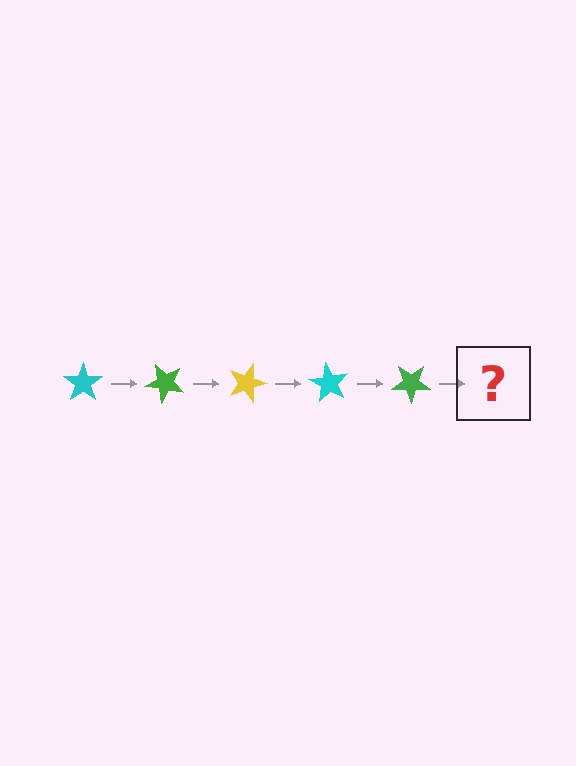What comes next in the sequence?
The next element should be a yellow star, rotated 225 degrees from the start.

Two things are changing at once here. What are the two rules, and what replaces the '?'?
The two rules are that it rotates 45 degrees each step and the color cycles through cyan, green, and yellow. The '?' should be a yellow star, rotated 225 degrees from the start.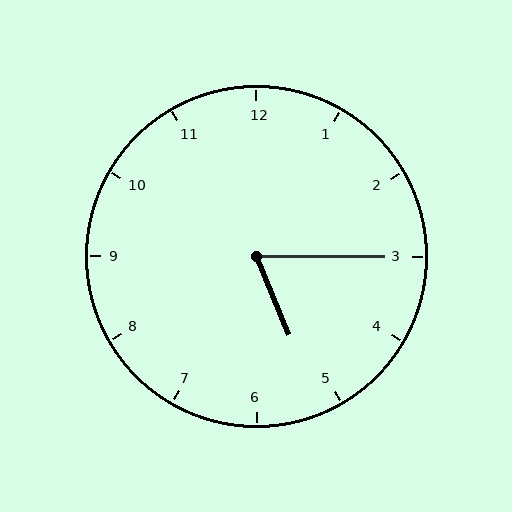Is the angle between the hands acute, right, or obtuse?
It is acute.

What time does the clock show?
5:15.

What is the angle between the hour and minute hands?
Approximately 68 degrees.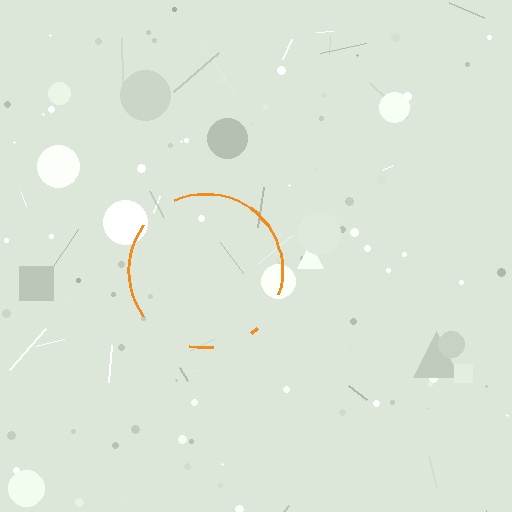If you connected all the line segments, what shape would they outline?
They would outline a circle.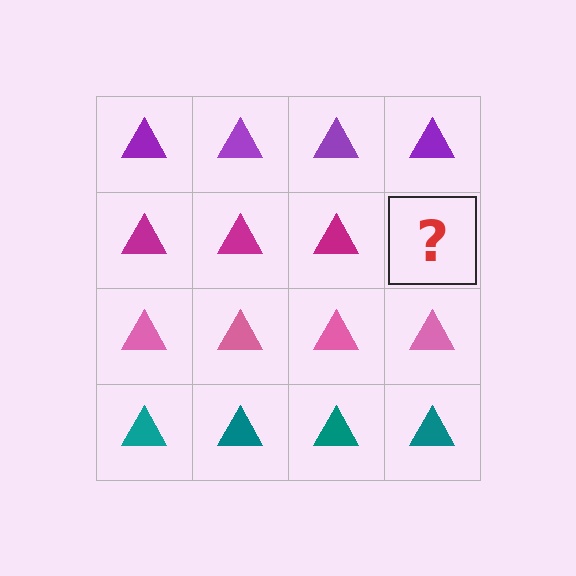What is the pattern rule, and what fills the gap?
The rule is that each row has a consistent color. The gap should be filled with a magenta triangle.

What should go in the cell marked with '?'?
The missing cell should contain a magenta triangle.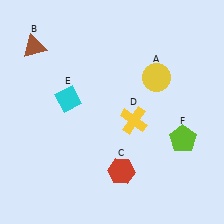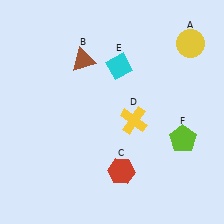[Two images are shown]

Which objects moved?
The objects that moved are: the yellow circle (A), the brown triangle (B), the cyan diamond (E).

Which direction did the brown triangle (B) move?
The brown triangle (B) moved right.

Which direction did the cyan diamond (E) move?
The cyan diamond (E) moved right.